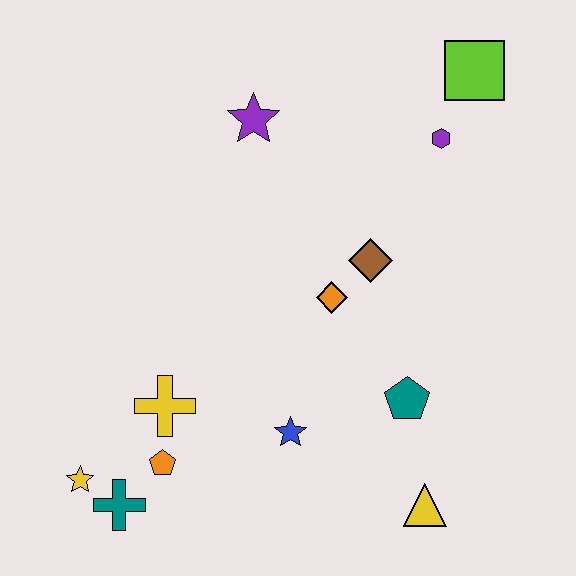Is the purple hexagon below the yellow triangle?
No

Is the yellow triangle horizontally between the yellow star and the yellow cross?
No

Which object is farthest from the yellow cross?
The lime square is farthest from the yellow cross.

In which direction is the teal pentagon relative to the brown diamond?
The teal pentagon is below the brown diamond.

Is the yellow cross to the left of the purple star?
Yes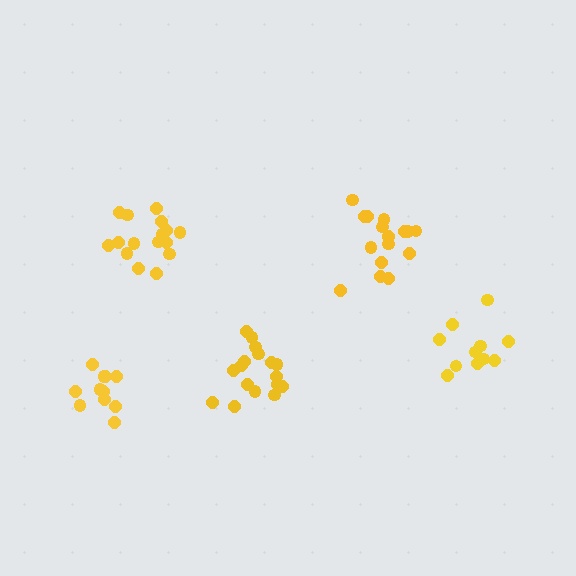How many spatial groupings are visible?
There are 5 spatial groupings.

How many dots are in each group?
Group 1: 16 dots, Group 2: 17 dots, Group 3: 16 dots, Group 4: 11 dots, Group 5: 11 dots (71 total).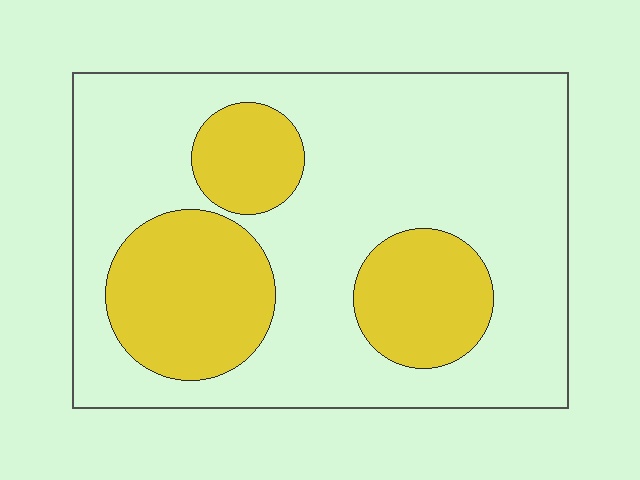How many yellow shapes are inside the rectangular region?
3.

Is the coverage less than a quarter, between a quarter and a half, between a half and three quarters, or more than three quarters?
Between a quarter and a half.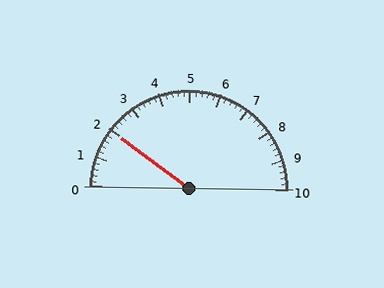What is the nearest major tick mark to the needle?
The nearest major tick mark is 2.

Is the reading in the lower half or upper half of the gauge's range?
The reading is in the lower half of the range (0 to 10).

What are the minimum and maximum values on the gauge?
The gauge ranges from 0 to 10.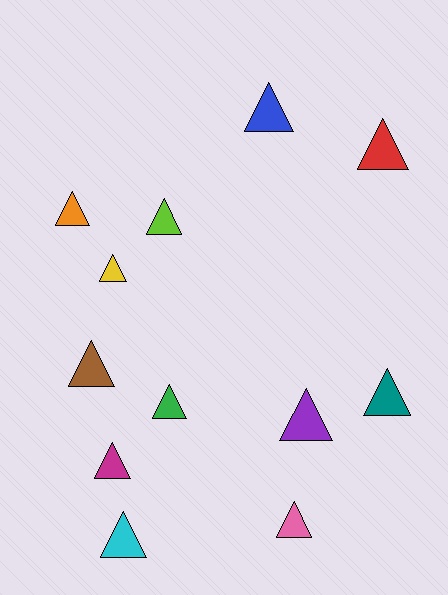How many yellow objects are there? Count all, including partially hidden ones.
There is 1 yellow object.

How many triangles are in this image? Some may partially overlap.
There are 12 triangles.